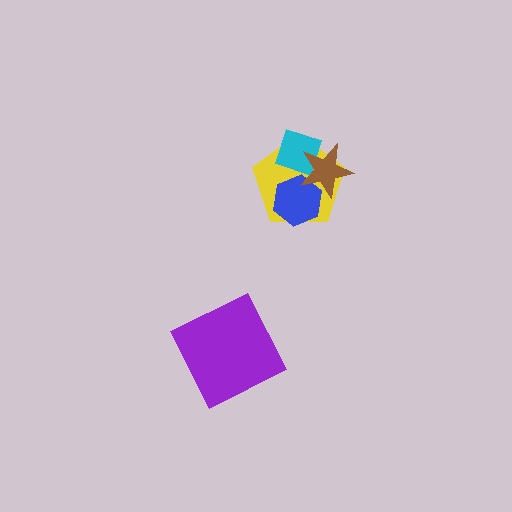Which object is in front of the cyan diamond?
The brown star is in front of the cyan diamond.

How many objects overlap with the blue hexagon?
2 objects overlap with the blue hexagon.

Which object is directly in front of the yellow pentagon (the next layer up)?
The blue hexagon is directly in front of the yellow pentagon.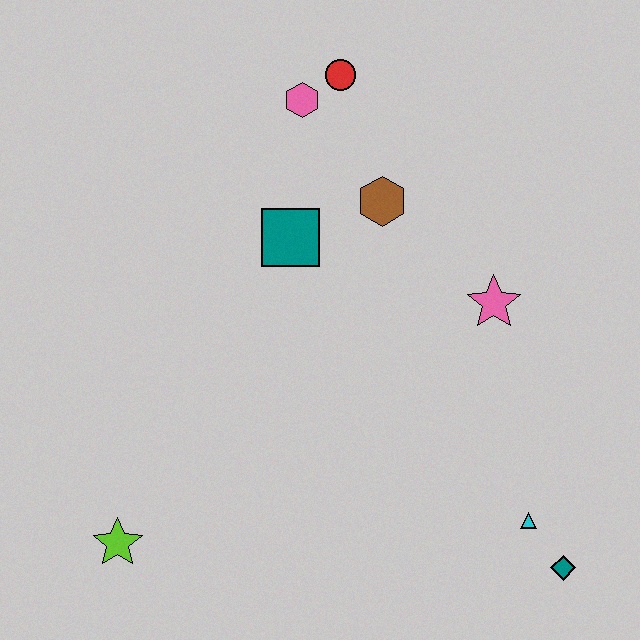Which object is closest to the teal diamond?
The cyan triangle is closest to the teal diamond.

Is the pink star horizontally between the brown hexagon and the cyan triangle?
Yes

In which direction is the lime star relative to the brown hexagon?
The lime star is below the brown hexagon.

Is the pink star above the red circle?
No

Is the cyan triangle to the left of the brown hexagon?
No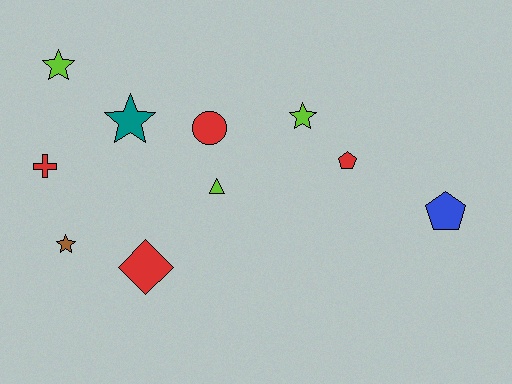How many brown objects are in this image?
There is 1 brown object.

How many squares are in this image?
There are no squares.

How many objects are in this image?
There are 10 objects.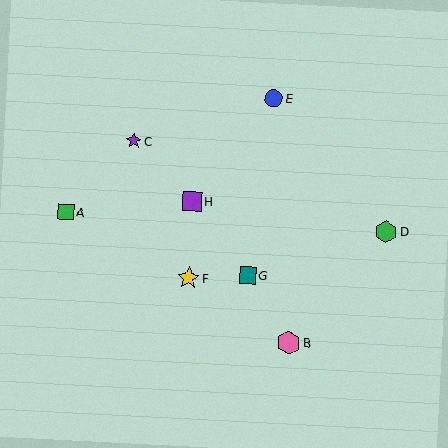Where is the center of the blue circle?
The center of the blue circle is at (273, 99).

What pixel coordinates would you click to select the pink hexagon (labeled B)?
Click at (288, 343) to select the pink hexagon B.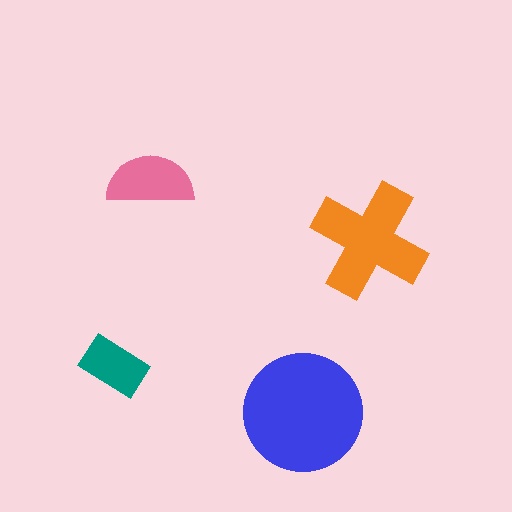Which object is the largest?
The blue circle.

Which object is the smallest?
The teal rectangle.